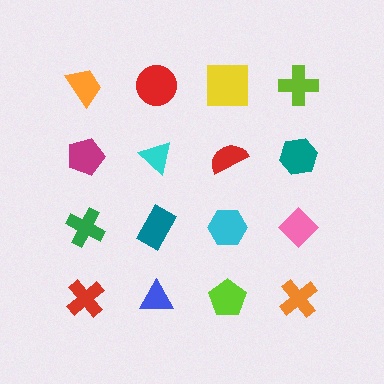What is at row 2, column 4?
A teal hexagon.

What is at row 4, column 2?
A blue triangle.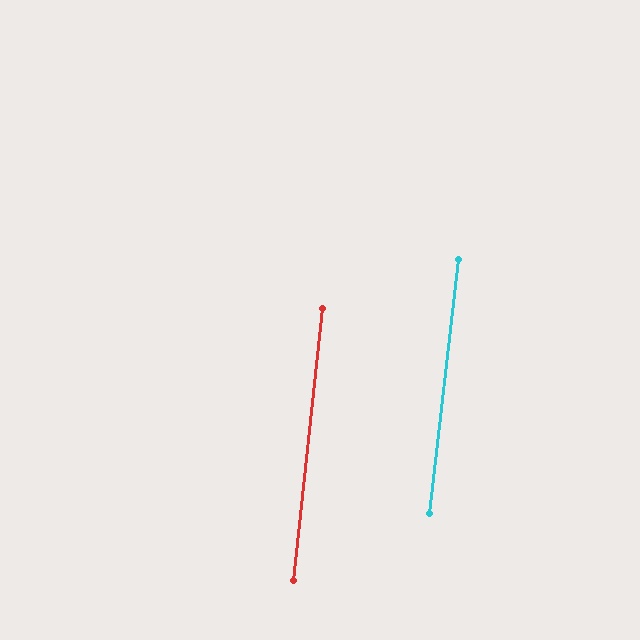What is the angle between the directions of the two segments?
Approximately 1 degree.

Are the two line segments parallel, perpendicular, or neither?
Parallel — their directions differ by only 0.5°.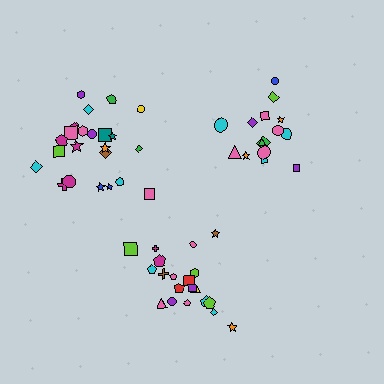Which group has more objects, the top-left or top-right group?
The top-left group.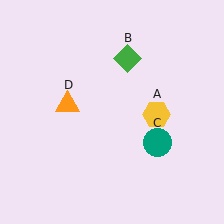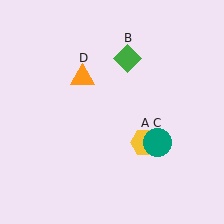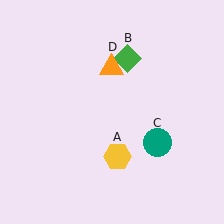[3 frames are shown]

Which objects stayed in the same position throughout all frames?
Green diamond (object B) and teal circle (object C) remained stationary.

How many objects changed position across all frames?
2 objects changed position: yellow hexagon (object A), orange triangle (object D).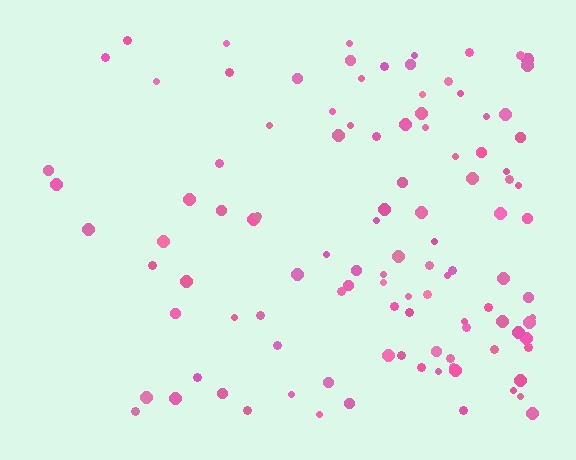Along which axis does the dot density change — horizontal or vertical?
Horizontal.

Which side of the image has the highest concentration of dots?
The right.